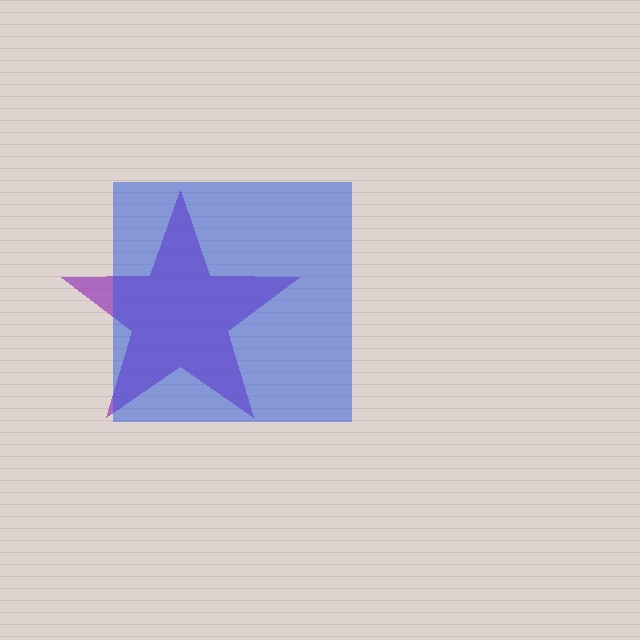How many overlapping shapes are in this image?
There are 2 overlapping shapes in the image.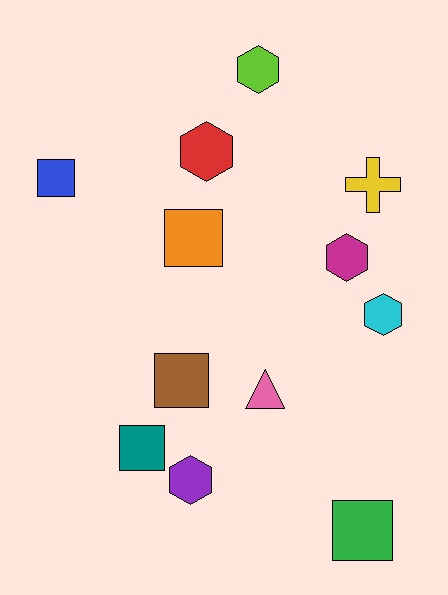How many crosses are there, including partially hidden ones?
There is 1 cross.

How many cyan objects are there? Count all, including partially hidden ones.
There is 1 cyan object.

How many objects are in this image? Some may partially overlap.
There are 12 objects.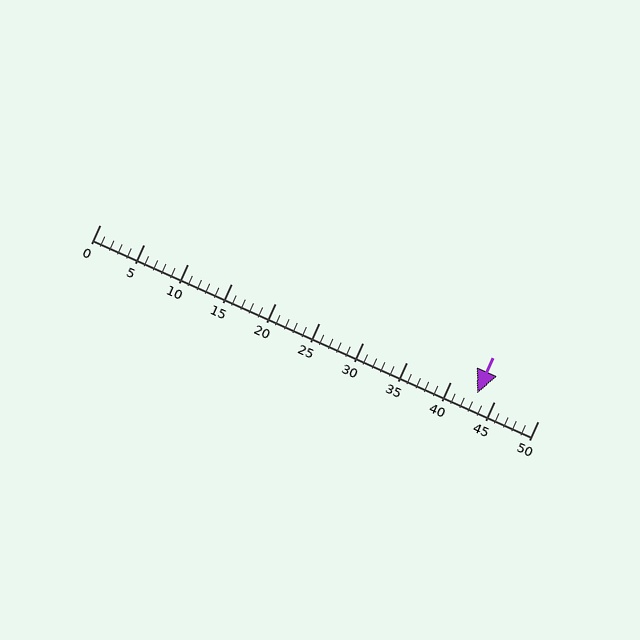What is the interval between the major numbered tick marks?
The major tick marks are spaced 5 units apart.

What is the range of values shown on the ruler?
The ruler shows values from 0 to 50.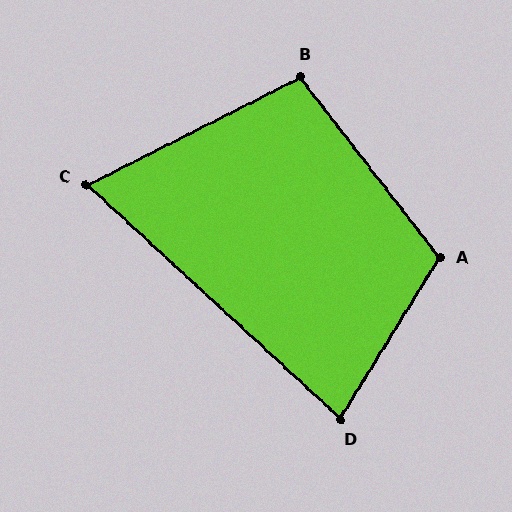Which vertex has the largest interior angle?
A, at approximately 110 degrees.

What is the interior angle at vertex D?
Approximately 79 degrees (acute).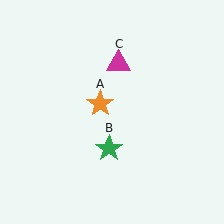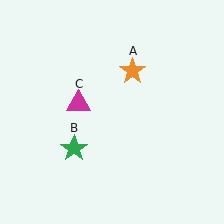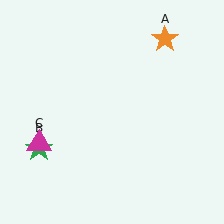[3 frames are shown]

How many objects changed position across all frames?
3 objects changed position: orange star (object A), green star (object B), magenta triangle (object C).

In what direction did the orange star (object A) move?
The orange star (object A) moved up and to the right.